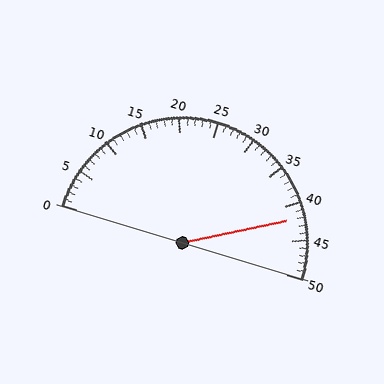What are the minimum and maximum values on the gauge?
The gauge ranges from 0 to 50.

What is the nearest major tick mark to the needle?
The nearest major tick mark is 40.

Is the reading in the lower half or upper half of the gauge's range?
The reading is in the upper half of the range (0 to 50).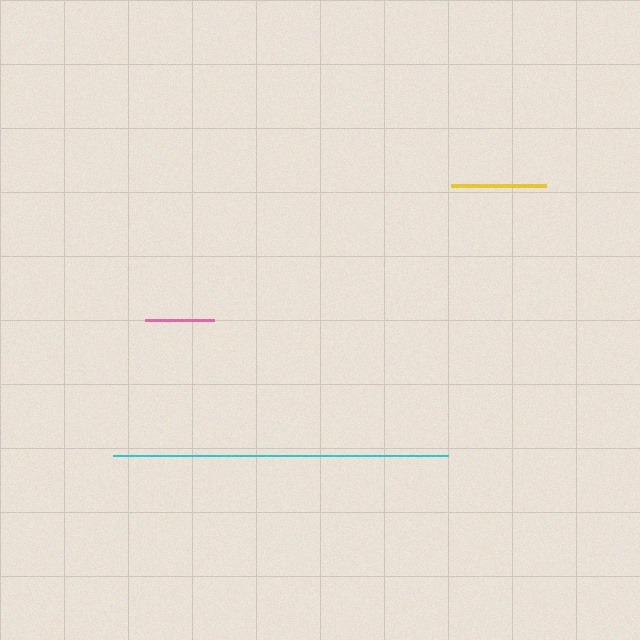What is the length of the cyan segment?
The cyan segment is approximately 335 pixels long.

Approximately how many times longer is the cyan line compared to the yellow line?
The cyan line is approximately 3.5 times the length of the yellow line.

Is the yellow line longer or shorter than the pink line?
The yellow line is longer than the pink line.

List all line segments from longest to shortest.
From longest to shortest: cyan, yellow, pink.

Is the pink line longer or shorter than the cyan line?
The cyan line is longer than the pink line.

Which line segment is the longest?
The cyan line is the longest at approximately 335 pixels.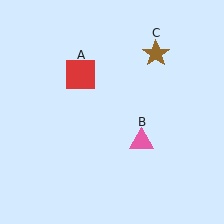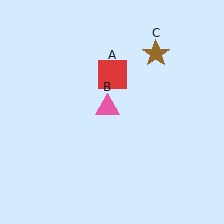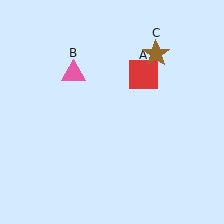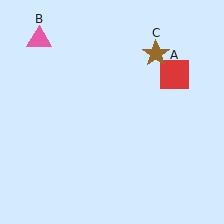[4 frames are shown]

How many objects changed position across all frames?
2 objects changed position: red square (object A), pink triangle (object B).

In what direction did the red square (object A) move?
The red square (object A) moved right.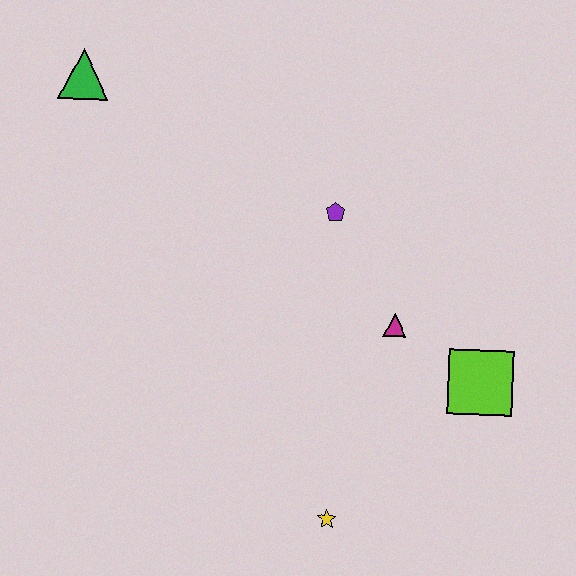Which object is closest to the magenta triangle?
The lime square is closest to the magenta triangle.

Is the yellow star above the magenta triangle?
No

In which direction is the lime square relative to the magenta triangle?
The lime square is to the right of the magenta triangle.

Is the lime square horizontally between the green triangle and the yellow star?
No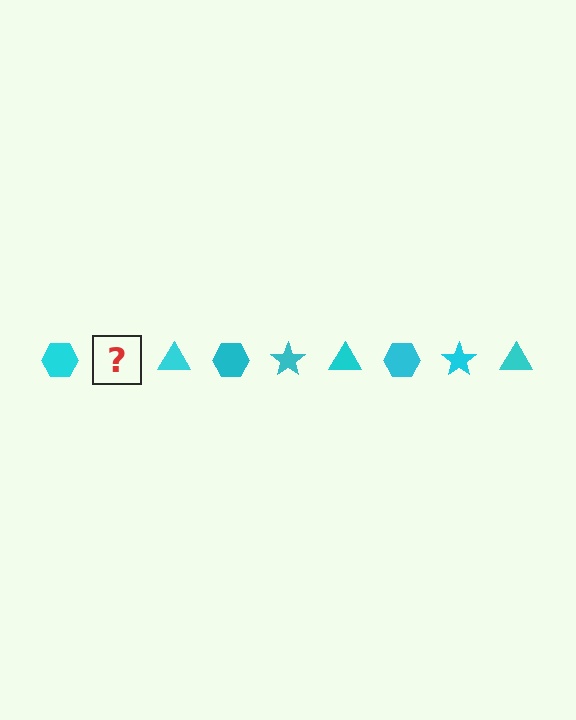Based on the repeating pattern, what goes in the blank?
The blank should be a cyan star.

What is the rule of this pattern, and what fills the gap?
The rule is that the pattern cycles through hexagon, star, triangle shapes in cyan. The gap should be filled with a cyan star.